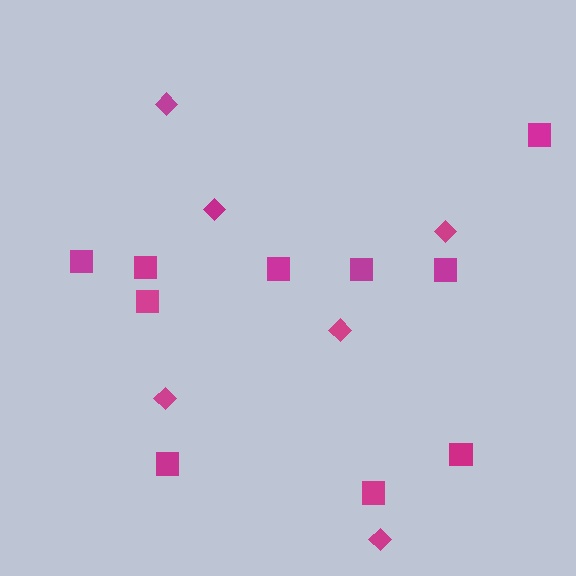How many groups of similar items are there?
There are 2 groups: one group of diamonds (6) and one group of squares (10).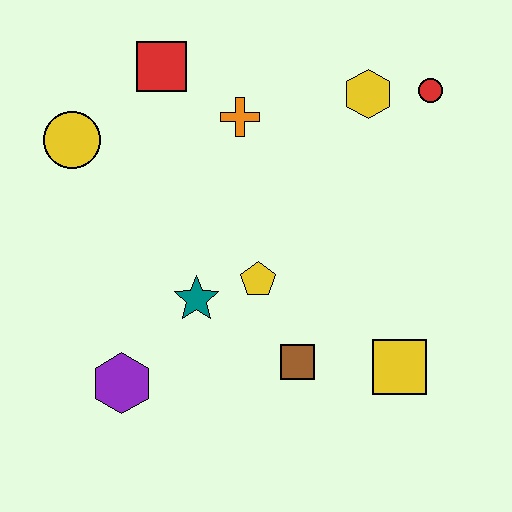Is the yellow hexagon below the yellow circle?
No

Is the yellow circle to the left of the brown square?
Yes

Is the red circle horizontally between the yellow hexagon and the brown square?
No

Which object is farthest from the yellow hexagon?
The purple hexagon is farthest from the yellow hexagon.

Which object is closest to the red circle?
The yellow hexagon is closest to the red circle.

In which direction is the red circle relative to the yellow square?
The red circle is above the yellow square.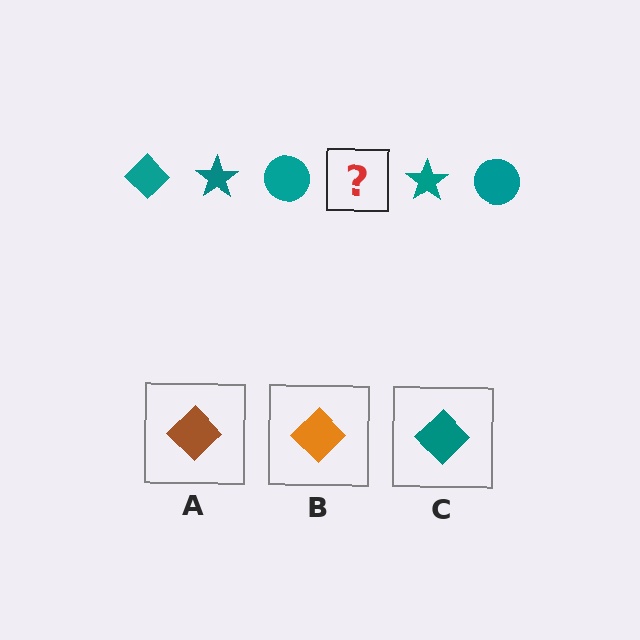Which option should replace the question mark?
Option C.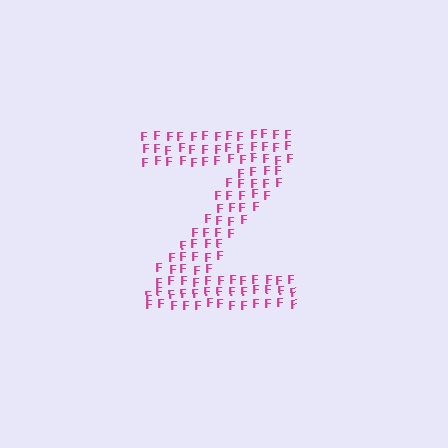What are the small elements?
The small elements are letter F's.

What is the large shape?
The large shape is the letter Z.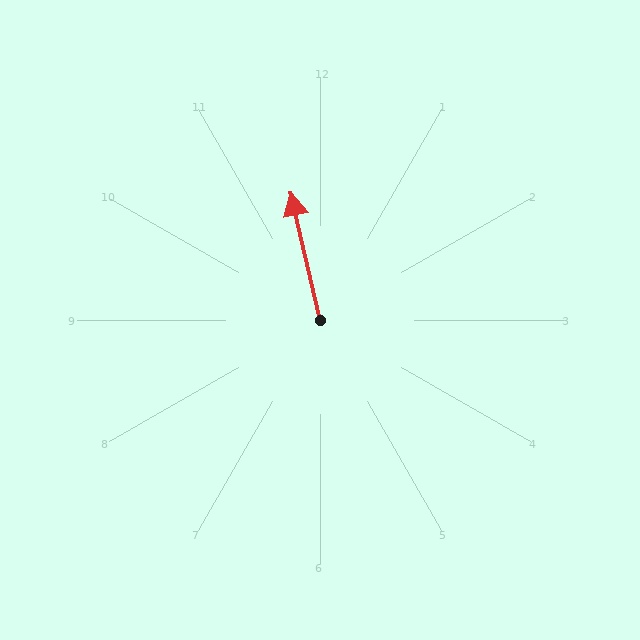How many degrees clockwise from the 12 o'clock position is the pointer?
Approximately 347 degrees.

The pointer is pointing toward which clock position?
Roughly 12 o'clock.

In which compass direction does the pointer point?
North.